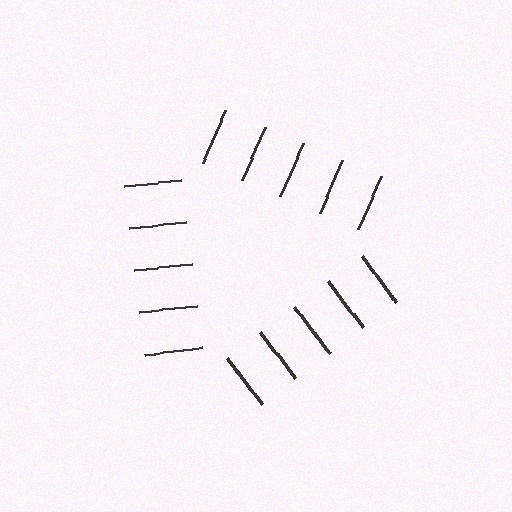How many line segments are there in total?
15 — 5 along each of the 3 edges.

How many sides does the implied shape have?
3 sides — the line-ends trace a triangle.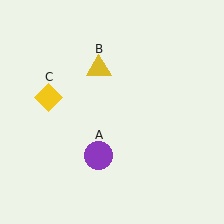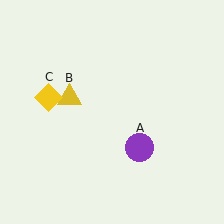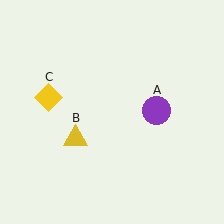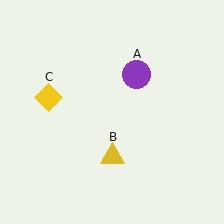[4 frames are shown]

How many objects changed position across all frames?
2 objects changed position: purple circle (object A), yellow triangle (object B).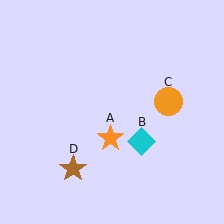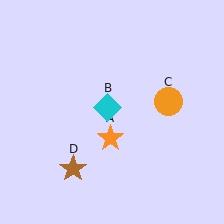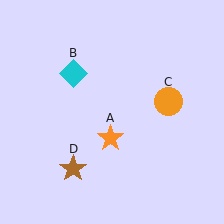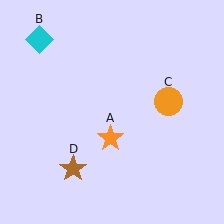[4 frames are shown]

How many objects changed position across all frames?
1 object changed position: cyan diamond (object B).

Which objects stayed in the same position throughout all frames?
Orange star (object A) and orange circle (object C) and brown star (object D) remained stationary.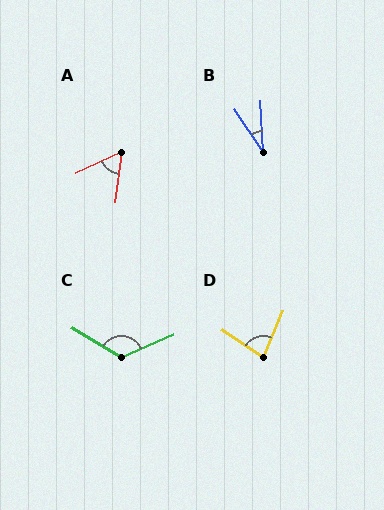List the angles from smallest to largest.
B (30°), A (58°), D (78°), C (125°).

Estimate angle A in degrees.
Approximately 58 degrees.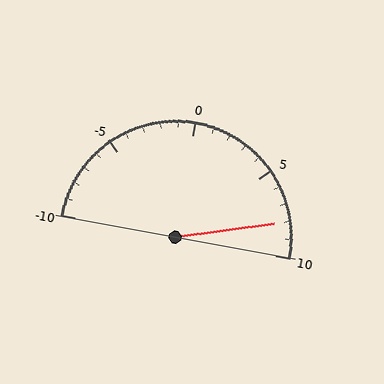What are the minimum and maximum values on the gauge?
The gauge ranges from -10 to 10.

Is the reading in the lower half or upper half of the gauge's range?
The reading is in the upper half of the range (-10 to 10).